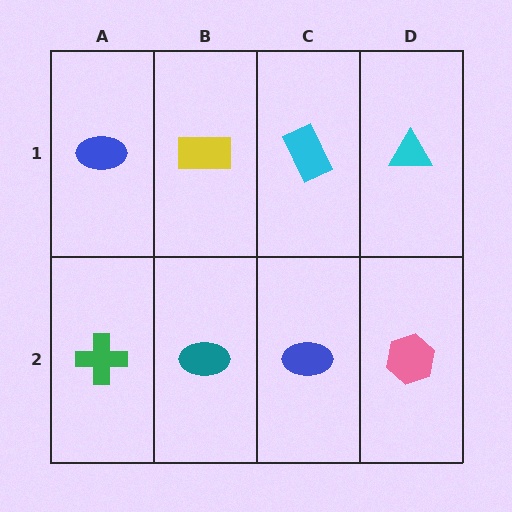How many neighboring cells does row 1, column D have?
2.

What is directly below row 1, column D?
A pink hexagon.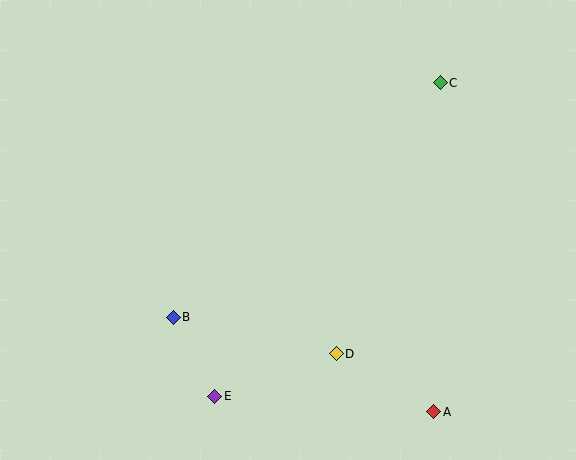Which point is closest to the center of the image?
Point D at (336, 354) is closest to the center.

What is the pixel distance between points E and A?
The distance between E and A is 219 pixels.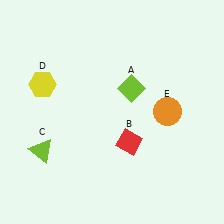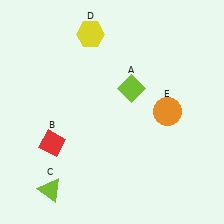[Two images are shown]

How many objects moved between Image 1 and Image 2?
3 objects moved between the two images.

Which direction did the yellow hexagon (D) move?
The yellow hexagon (D) moved up.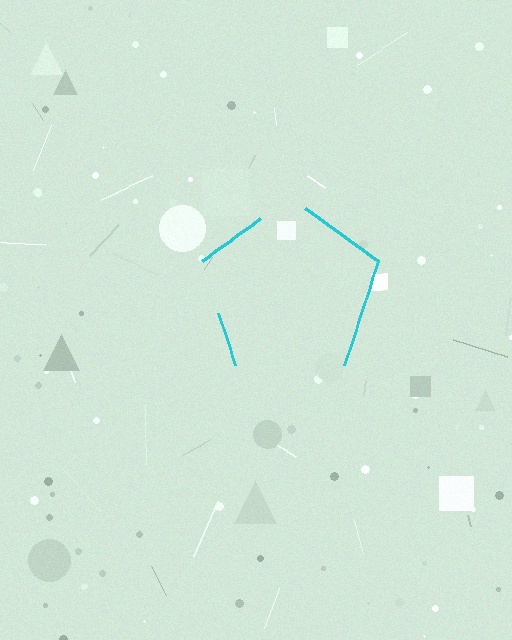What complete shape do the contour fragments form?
The contour fragments form a pentagon.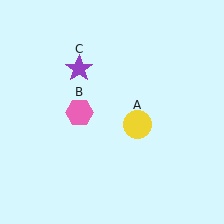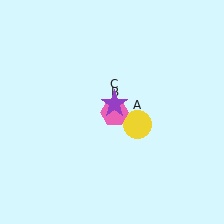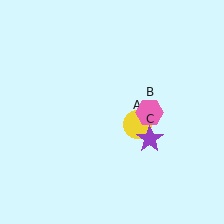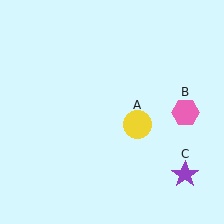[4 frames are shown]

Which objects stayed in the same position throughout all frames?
Yellow circle (object A) remained stationary.